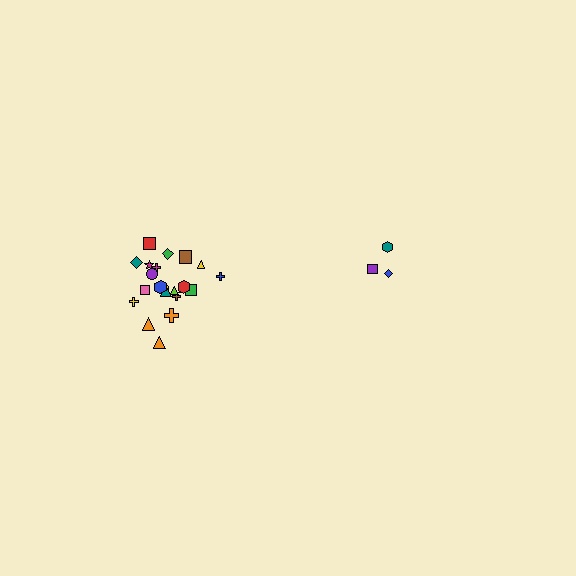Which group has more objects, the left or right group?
The left group.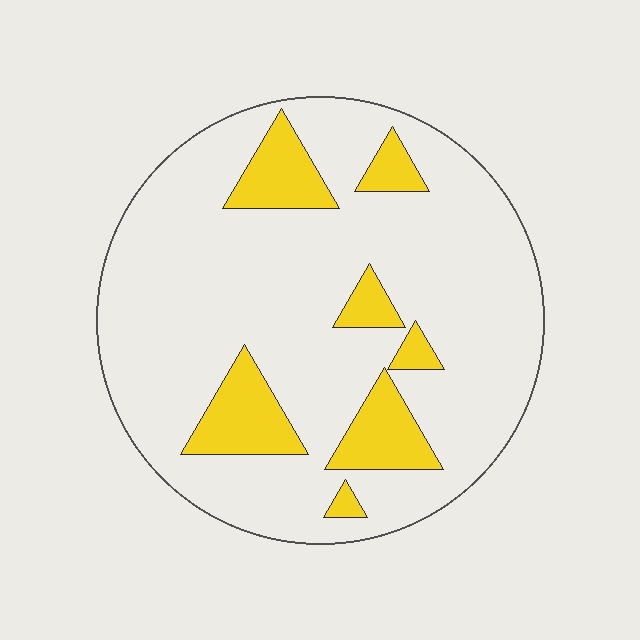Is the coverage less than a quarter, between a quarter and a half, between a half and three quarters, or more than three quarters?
Less than a quarter.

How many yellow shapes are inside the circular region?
7.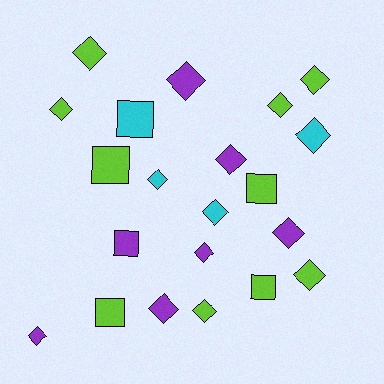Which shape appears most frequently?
Diamond, with 15 objects.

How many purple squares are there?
There is 1 purple square.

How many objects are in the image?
There are 21 objects.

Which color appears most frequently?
Lime, with 10 objects.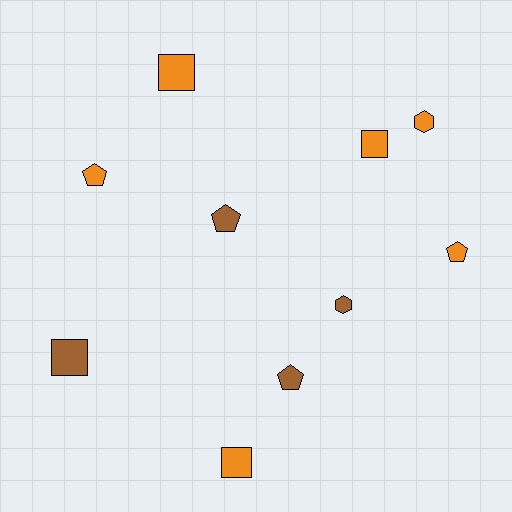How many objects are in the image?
There are 10 objects.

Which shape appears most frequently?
Pentagon, with 4 objects.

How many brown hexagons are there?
There is 1 brown hexagon.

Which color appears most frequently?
Orange, with 6 objects.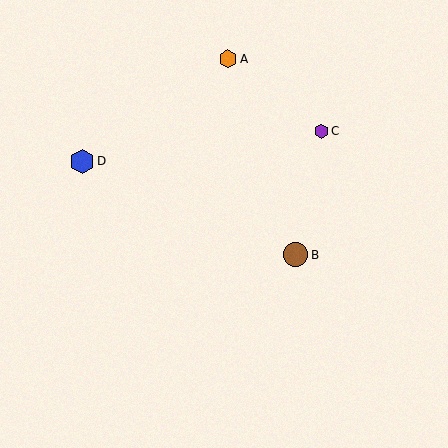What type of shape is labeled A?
Shape A is an orange hexagon.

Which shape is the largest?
The brown circle (labeled B) is the largest.